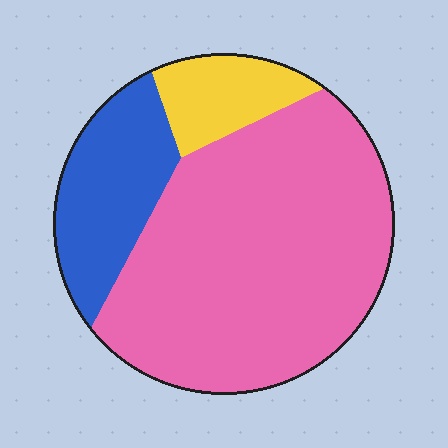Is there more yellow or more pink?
Pink.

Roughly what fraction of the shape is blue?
Blue covers around 20% of the shape.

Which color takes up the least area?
Yellow, at roughly 10%.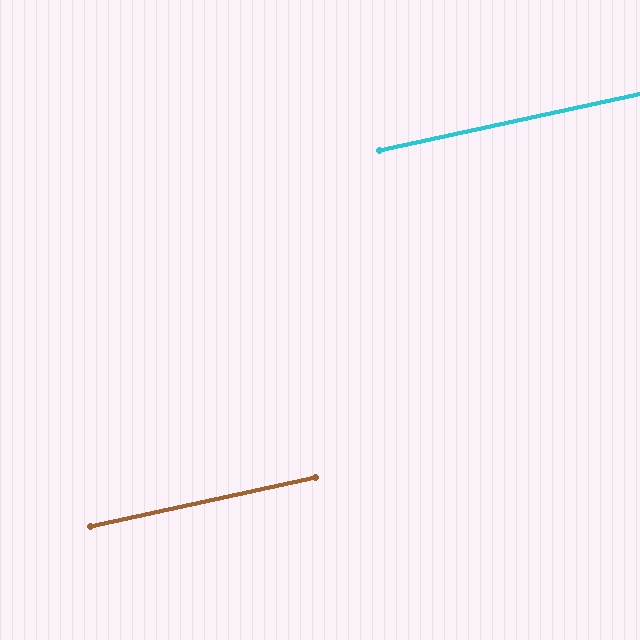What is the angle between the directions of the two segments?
Approximately 0 degrees.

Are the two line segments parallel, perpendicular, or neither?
Parallel — their directions differ by only 0.1°.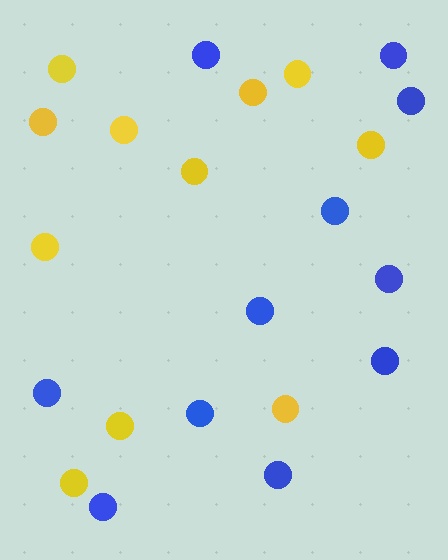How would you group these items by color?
There are 2 groups: one group of yellow circles (11) and one group of blue circles (11).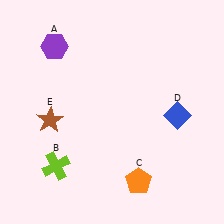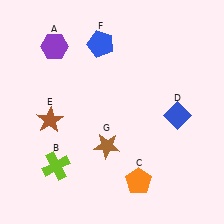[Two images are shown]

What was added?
A blue pentagon (F), a brown star (G) were added in Image 2.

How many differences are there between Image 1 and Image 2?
There are 2 differences between the two images.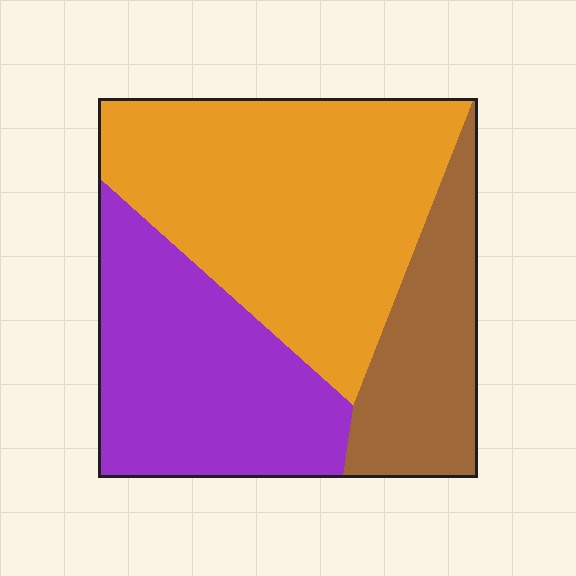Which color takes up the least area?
Brown, at roughly 20%.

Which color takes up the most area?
Orange, at roughly 45%.